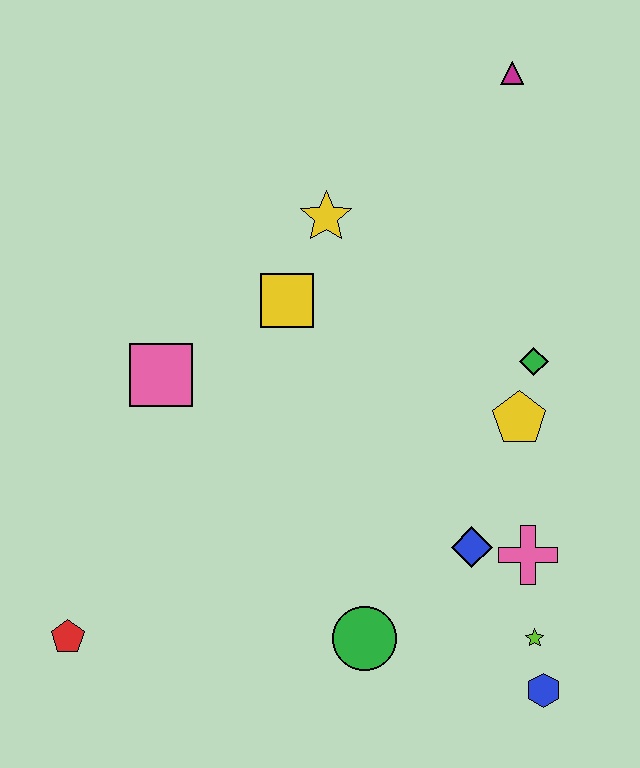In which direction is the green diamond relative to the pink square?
The green diamond is to the right of the pink square.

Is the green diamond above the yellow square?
No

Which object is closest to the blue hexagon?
The lime star is closest to the blue hexagon.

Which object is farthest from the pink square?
The blue hexagon is farthest from the pink square.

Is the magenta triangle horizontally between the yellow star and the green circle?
No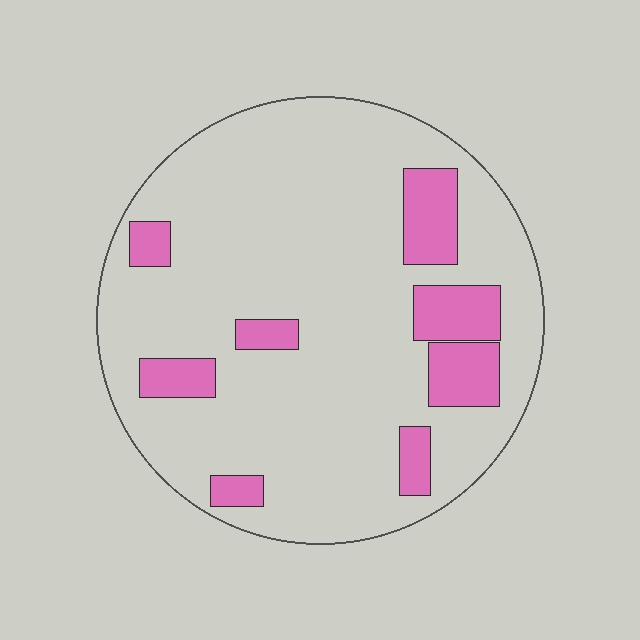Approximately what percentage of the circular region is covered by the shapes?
Approximately 15%.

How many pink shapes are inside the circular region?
8.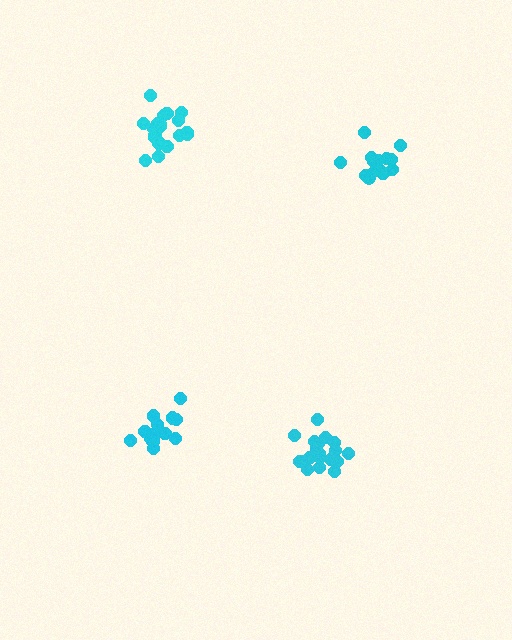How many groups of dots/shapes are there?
There are 4 groups.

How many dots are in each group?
Group 1: 18 dots, Group 2: 15 dots, Group 3: 15 dots, Group 4: 21 dots (69 total).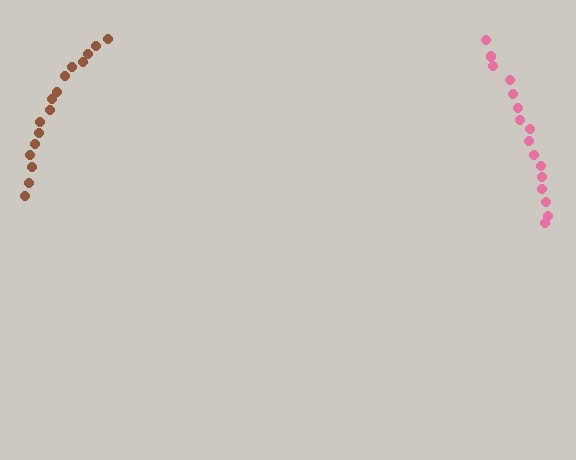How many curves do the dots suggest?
There are 2 distinct paths.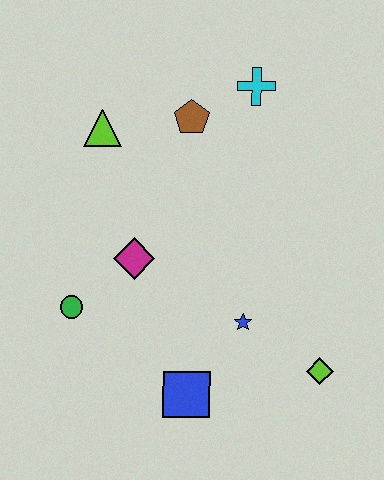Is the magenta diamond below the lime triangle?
Yes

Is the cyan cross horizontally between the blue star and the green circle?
No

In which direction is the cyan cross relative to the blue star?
The cyan cross is above the blue star.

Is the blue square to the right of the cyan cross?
No